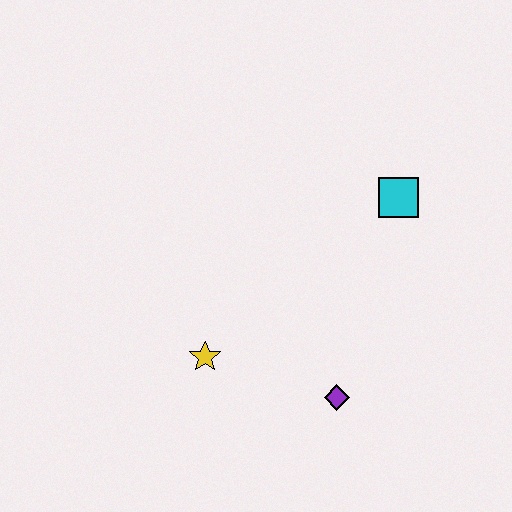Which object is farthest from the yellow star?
The cyan square is farthest from the yellow star.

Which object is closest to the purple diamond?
The yellow star is closest to the purple diamond.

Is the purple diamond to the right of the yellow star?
Yes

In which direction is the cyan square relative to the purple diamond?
The cyan square is above the purple diamond.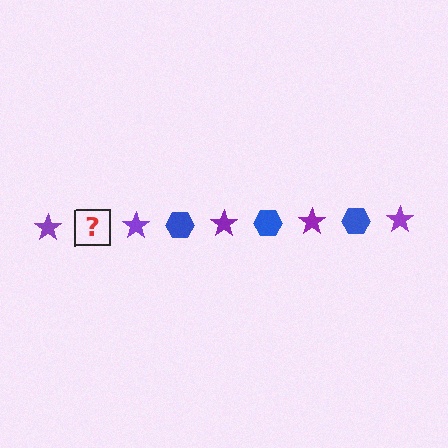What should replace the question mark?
The question mark should be replaced with a blue hexagon.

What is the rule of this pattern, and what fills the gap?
The rule is that the pattern alternates between purple star and blue hexagon. The gap should be filled with a blue hexagon.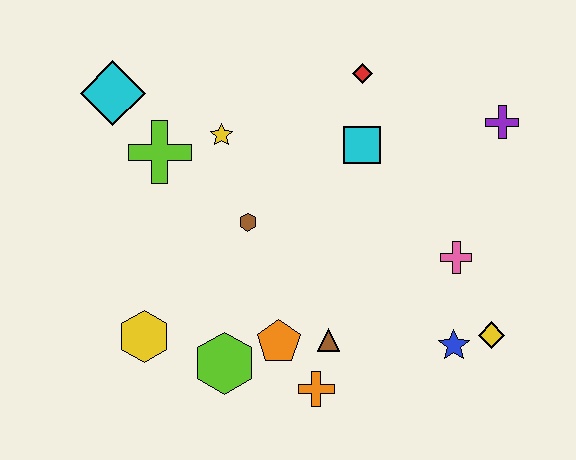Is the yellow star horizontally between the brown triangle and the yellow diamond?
No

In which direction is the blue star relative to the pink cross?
The blue star is below the pink cross.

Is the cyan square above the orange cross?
Yes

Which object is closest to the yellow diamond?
The blue star is closest to the yellow diamond.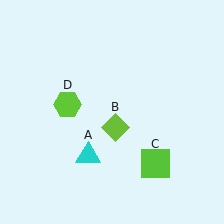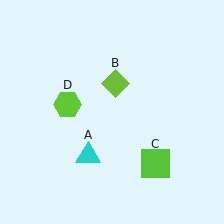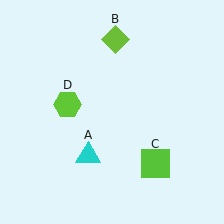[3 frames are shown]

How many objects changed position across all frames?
1 object changed position: lime diamond (object B).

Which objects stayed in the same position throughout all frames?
Cyan triangle (object A) and lime square (object C) and lime hexagon (object D) remained stationary.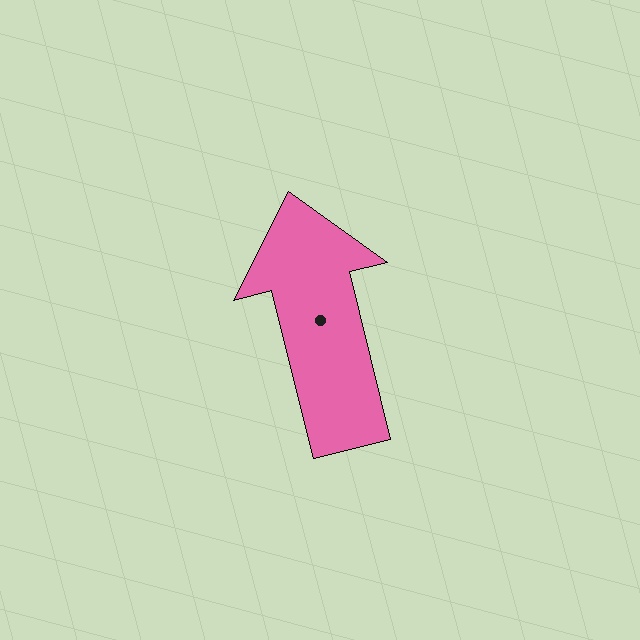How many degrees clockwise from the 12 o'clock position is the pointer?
Approximately 346 degrees.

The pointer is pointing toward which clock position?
Roughly 12 o'clock.